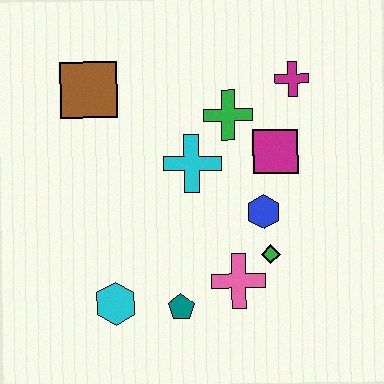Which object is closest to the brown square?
The cyan cross is closest to the brown square.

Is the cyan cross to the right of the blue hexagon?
No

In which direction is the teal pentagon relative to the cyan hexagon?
The teal pentagon is to the right of the cyan hexagon.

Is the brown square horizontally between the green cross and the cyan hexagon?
No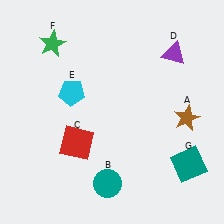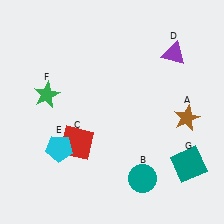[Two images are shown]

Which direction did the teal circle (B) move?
The teal circle (B) moved right.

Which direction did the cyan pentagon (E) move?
The cyan pentagon (E) moved down.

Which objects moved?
The objects that moved are: the teal circle (B), the cyan pentagon (E), the green star (F).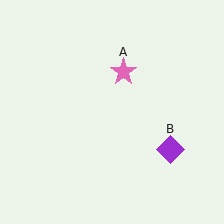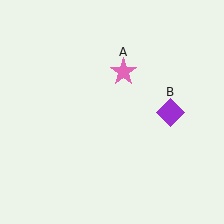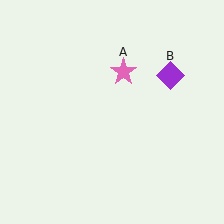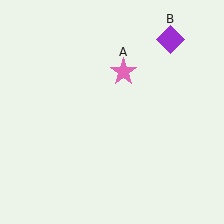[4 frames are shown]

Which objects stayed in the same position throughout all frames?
Pink star (object A) remained stationary.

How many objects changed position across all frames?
1 object changed position: purple diamond (object B).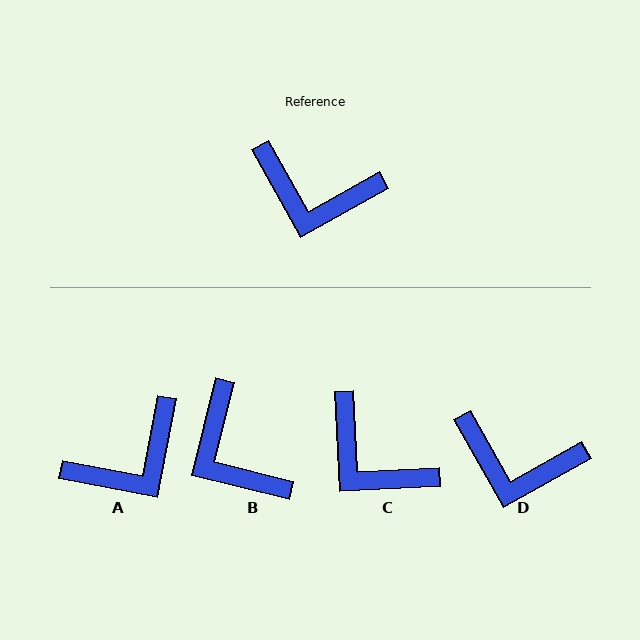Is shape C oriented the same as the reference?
No, it is off by about 26 degrees.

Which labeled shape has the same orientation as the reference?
D.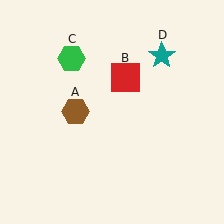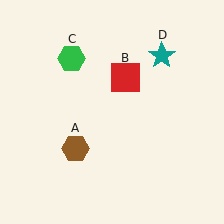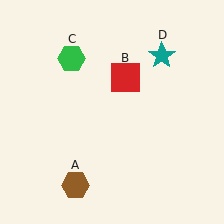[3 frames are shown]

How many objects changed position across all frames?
1 object changed position: brown hexagon (object A).